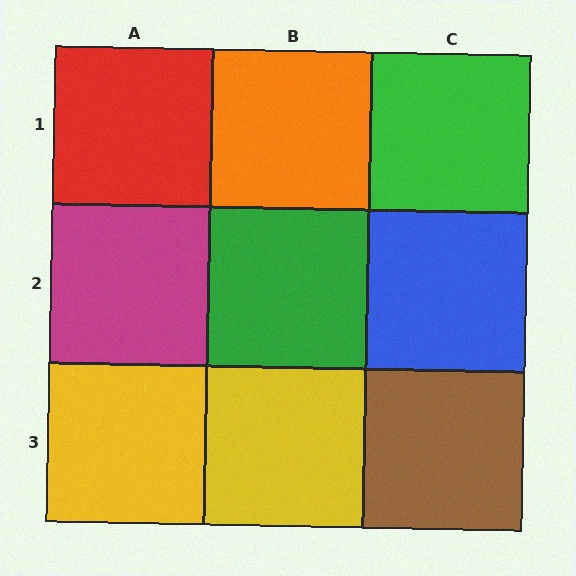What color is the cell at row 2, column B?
Green.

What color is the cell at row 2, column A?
Magenta.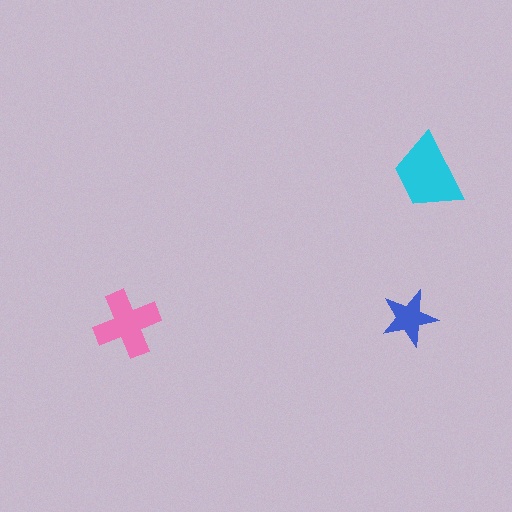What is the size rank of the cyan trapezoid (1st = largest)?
1st.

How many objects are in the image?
There are 3 objects in the image.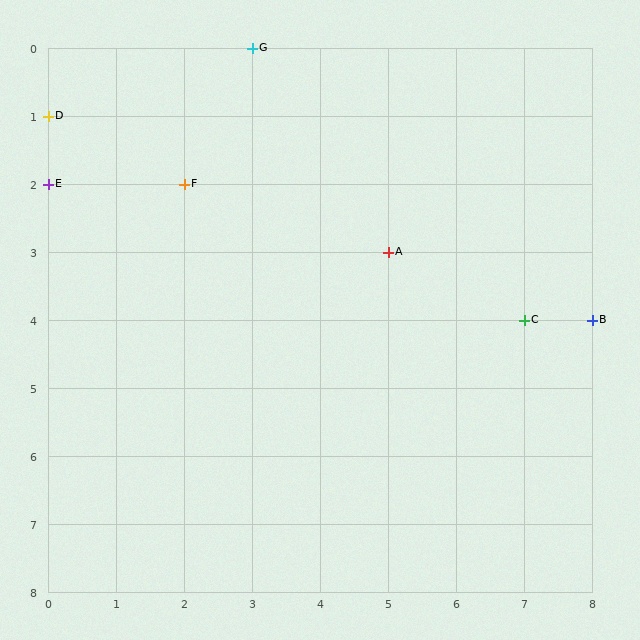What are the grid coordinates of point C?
Point C is at grid coordinates (7, 4).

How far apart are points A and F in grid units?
Points A and F are 3 columns and 1 row apart (about 3.2 grid units diagonally).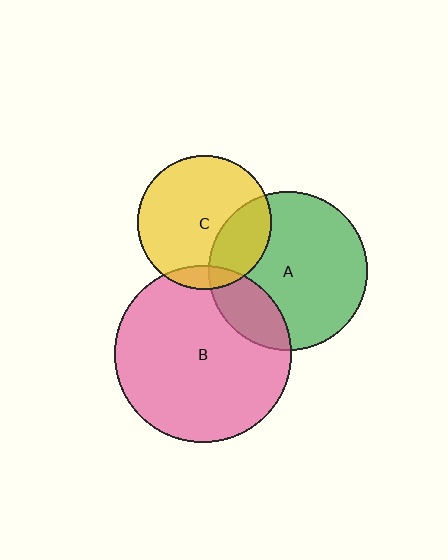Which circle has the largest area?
Circle B (pink).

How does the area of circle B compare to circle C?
Approximately 1.7 times.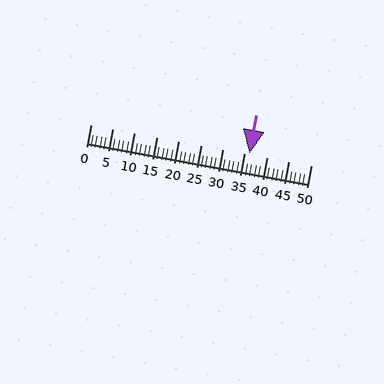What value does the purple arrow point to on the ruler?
The purple arrow points to approximately 36.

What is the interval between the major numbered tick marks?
The major tick marks are spaced 5 units apart.